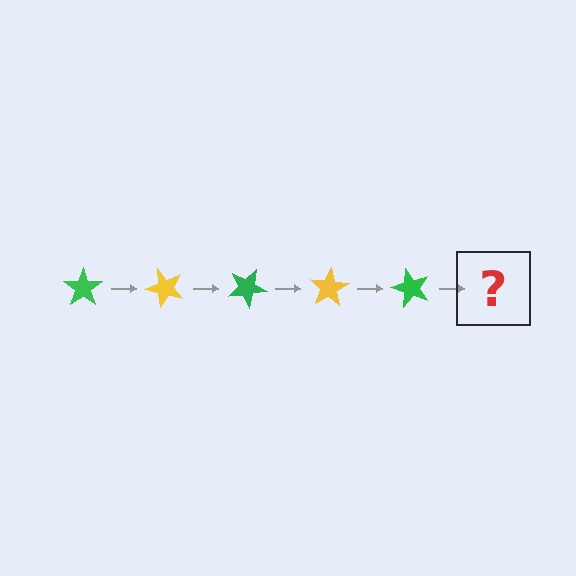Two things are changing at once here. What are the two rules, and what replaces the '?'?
The two rules are that it rotates 50 degrees each step and the color cycles through green and yellow. The '?' should be a yellow star, rotated 250 degrees from the start.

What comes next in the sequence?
The next element should be a yellow star, rotated 250 degrees from the start.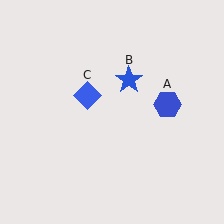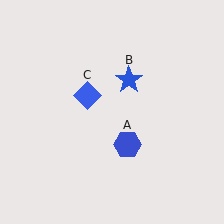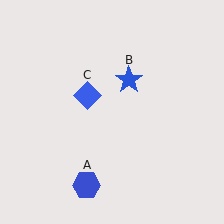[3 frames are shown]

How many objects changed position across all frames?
1 object changed position: blue hexagon (object A).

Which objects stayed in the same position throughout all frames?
Blue star (object B) and blue diamond (object C) remained stationary.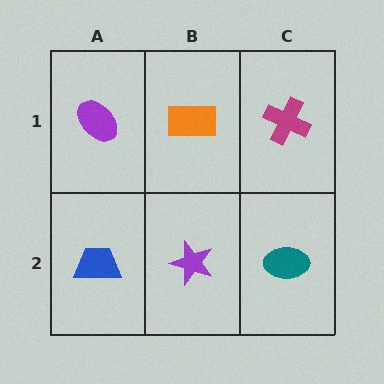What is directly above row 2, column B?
An orange rectangle.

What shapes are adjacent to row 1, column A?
A blue trapezoid (row 2, column A), an orange rectangle (row 1, column B).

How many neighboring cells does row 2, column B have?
3.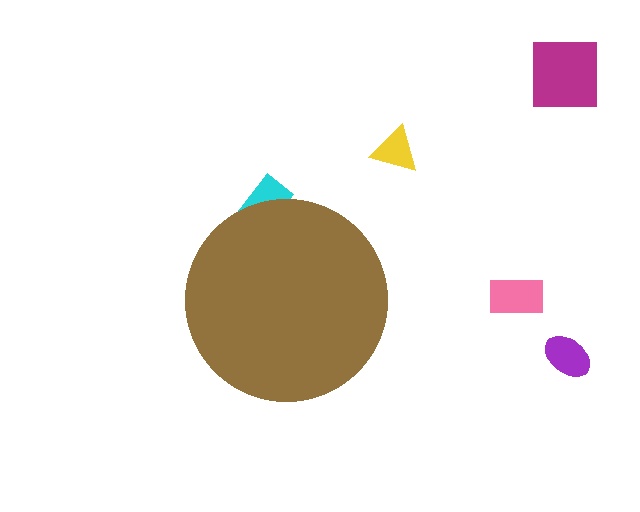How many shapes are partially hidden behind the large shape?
1 shape is partially hidden.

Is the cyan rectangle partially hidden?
Yes, the cyan rectangle is partially hidden behind the brown circle.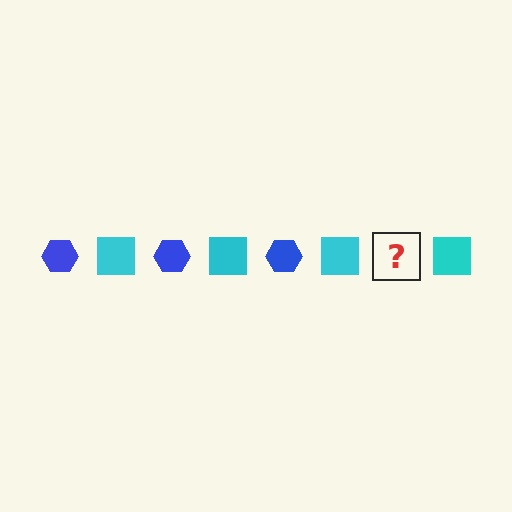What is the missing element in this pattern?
The missing element is a blue hexagon.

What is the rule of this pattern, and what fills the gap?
The rule is that the pattern alternates between blue hexagon and cyan square. The gap should be filled with a blue hexagon.